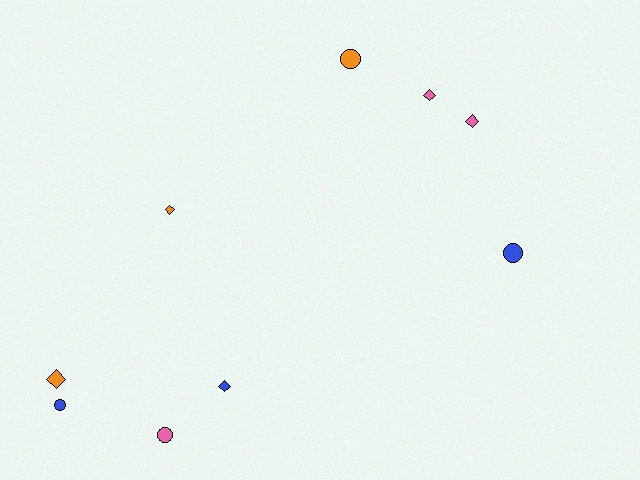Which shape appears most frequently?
Diamond, with 5 objects.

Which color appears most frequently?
Blue, with 3 objects.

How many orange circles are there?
There is 1 orange circle.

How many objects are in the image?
There are 9 objects.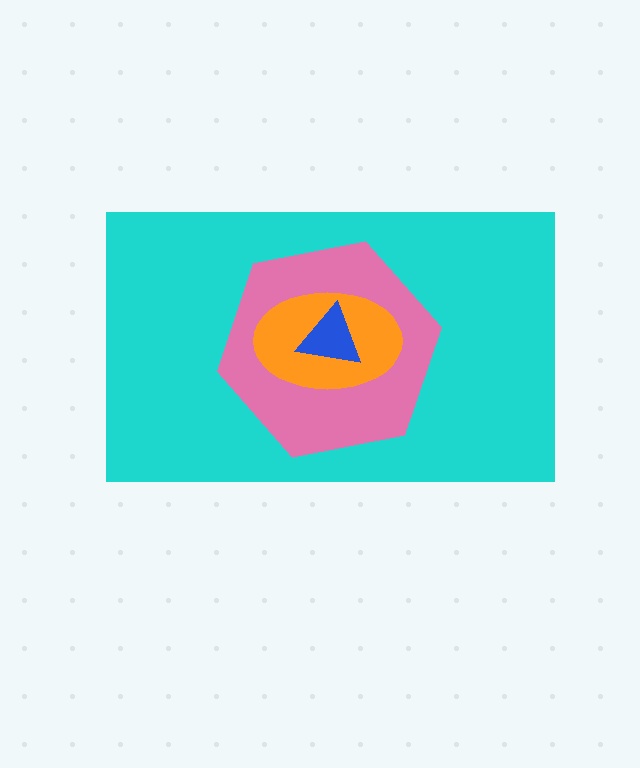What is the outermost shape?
The cyan rectangle.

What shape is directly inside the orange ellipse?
The blue triangle.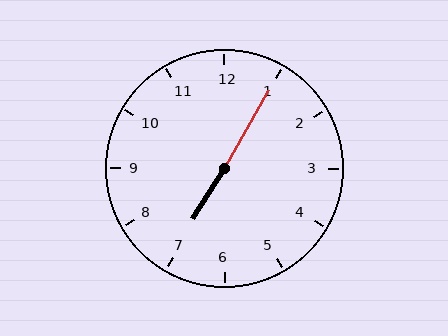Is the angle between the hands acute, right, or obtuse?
It is obtuse.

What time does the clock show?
7:05.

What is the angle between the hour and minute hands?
Approximately 178 degrees.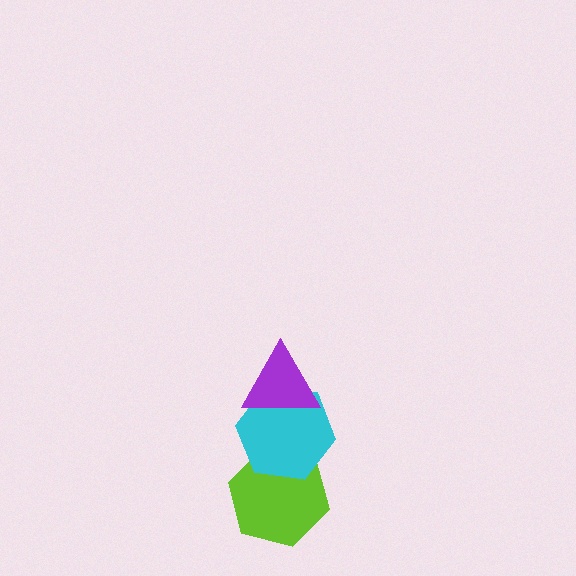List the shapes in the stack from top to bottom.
From top to bottom: the purple triangle, the cyan hexagon, the lime hexagon.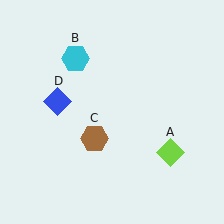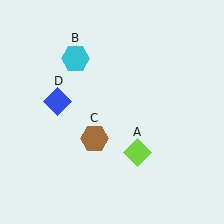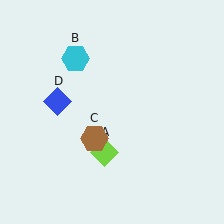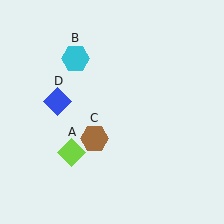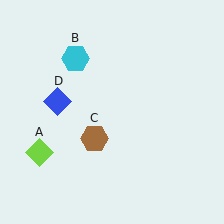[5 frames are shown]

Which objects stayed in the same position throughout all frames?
Cyan hexagon (object B) and brown hexagon (object C) and blue diamond (object D) remained stationary.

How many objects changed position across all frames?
1 object changed position: lime diamond (object A).